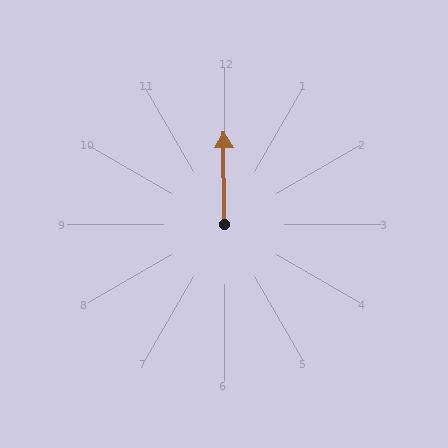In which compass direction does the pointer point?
North.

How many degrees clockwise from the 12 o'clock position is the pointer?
Approximately 360 degrees.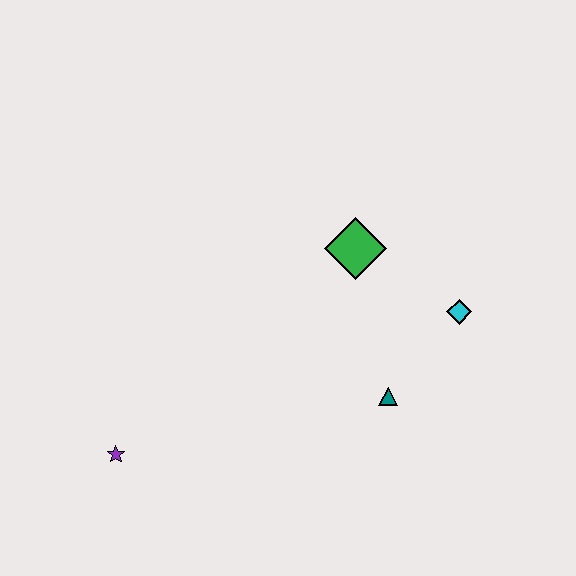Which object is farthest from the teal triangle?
The purple star is farthest from the teal triangle.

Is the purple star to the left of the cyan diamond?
Yes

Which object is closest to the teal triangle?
The cyan diamond is closest to the teal triangle.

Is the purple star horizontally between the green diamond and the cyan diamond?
No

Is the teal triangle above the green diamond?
No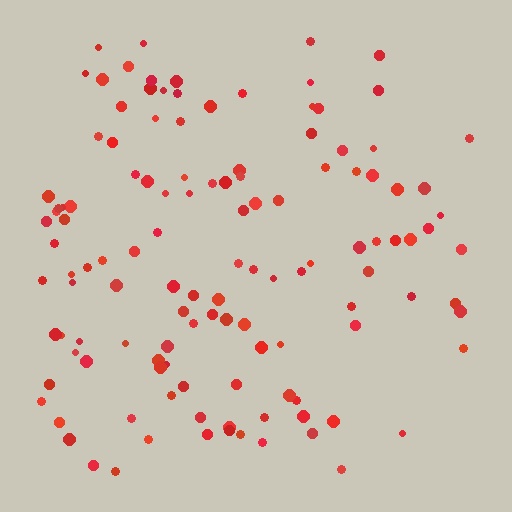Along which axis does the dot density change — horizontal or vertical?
Horizontal.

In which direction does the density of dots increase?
From right to left, with the left side densest.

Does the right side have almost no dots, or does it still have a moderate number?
Still a moderate number, just noticeably fewer than the left.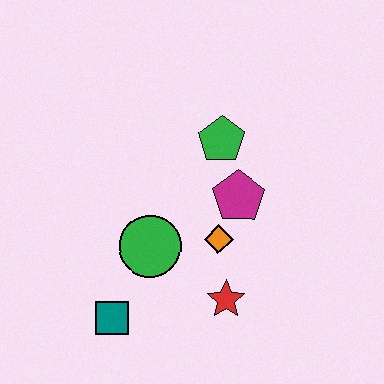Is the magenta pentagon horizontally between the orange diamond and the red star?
No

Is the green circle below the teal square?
No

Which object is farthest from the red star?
The green pentagon is farthest from the red star.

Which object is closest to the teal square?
The green circle is closest to the teal square.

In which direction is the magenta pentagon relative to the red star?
The magenta pentagon is above the red star.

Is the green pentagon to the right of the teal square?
Yes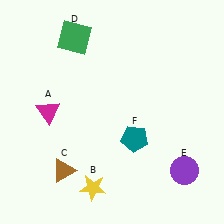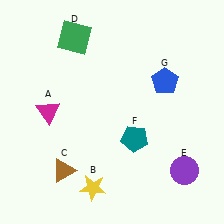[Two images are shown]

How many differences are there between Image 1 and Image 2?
There is 1 difference between the two images.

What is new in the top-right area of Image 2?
A blue pentagon (G) was added in the top-right area of Image 2.